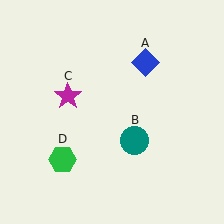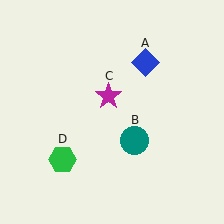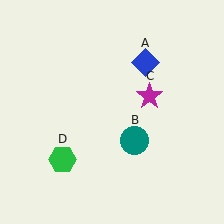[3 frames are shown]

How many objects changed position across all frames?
1 object changed position: magenta star (object C).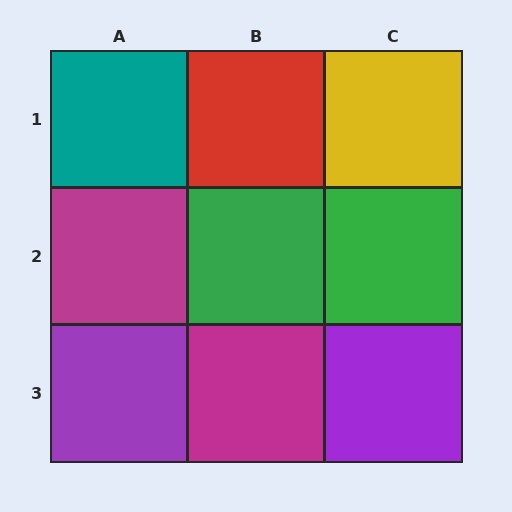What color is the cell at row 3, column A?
Purple.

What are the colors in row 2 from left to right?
Magenta, green, green.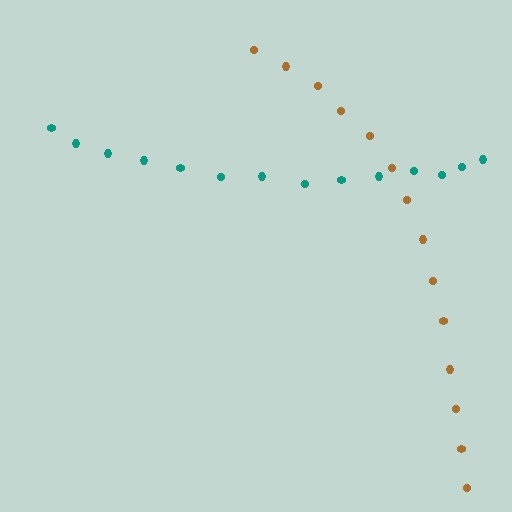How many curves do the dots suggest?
There are 2 distinct paths.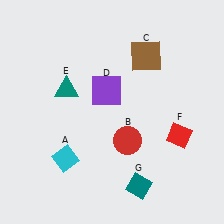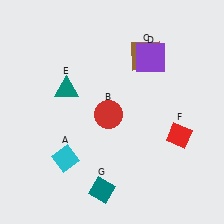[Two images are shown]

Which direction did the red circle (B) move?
The red circle (B) moved up.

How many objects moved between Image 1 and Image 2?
3 objects moved between the two images.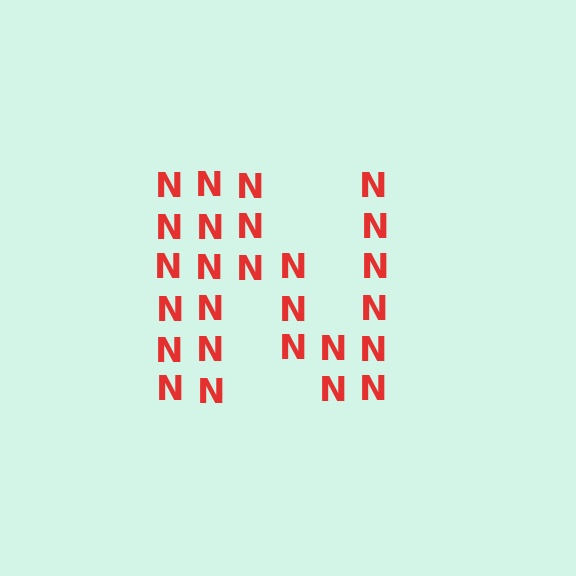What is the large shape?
The large shape is the letter N.